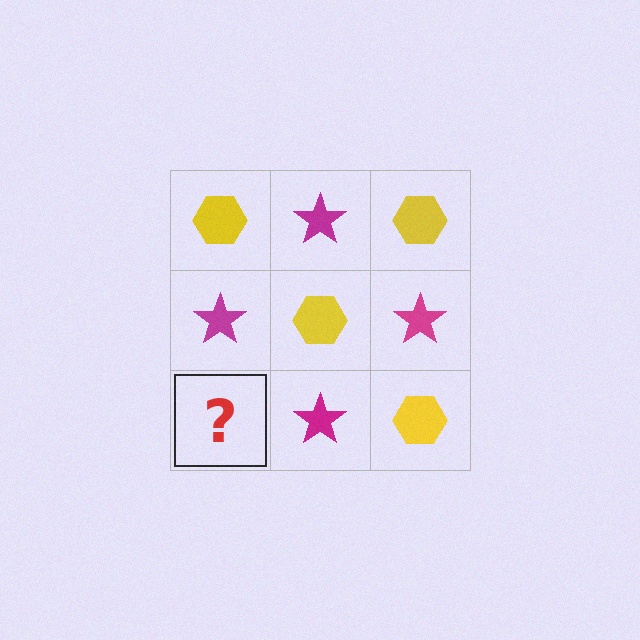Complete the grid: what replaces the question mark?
The question mark should be replaced with a yellow hexagon.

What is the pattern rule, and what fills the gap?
The rule is that it alternates yellow hexagon and magenta star in a checkerboard pattern. The gap should be filled with a yellow hexagon.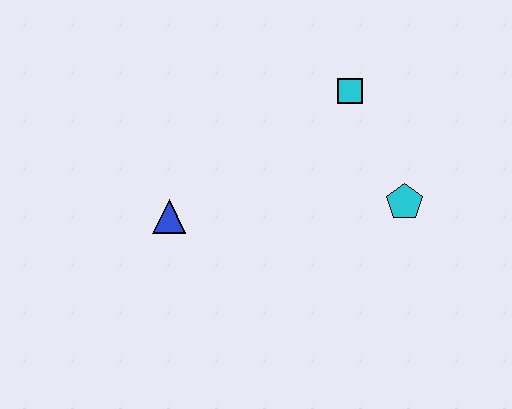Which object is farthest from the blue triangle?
The cyan pentagon is farthest from the blue triangle.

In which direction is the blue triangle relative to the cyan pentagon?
The blue triangle is to the left of the cyan pentagon.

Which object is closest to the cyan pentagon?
The cyan square is closest to the cyan pentagon.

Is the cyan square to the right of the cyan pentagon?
No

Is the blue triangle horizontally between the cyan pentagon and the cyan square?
No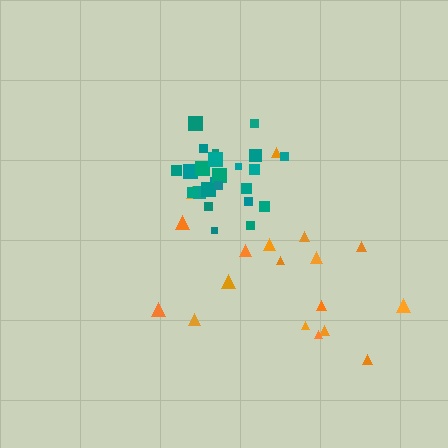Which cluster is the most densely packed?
Teal.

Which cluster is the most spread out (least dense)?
Orange.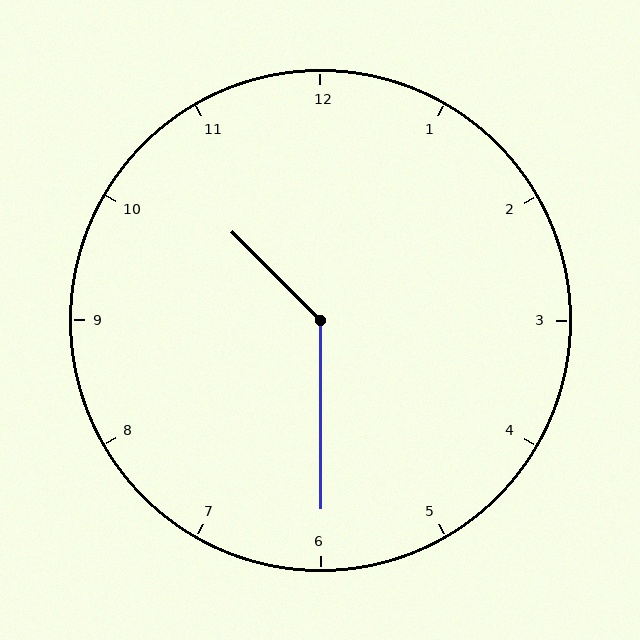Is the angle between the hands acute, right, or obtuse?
It is obtuse.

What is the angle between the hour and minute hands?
Approximately 135 degrees.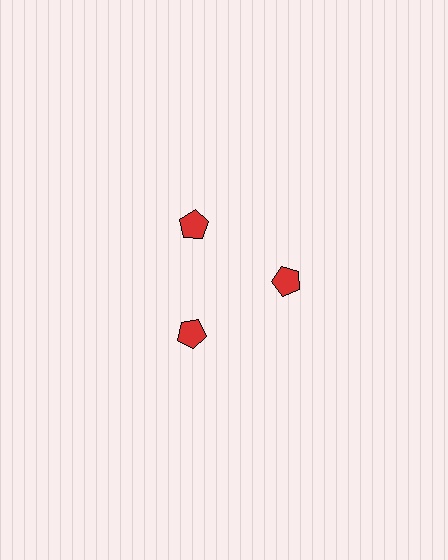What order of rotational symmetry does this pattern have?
This pattern has 3-fold rotational symmetry.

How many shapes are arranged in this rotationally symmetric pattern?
There are 3 shapes, arranged in 3 groups of 1.